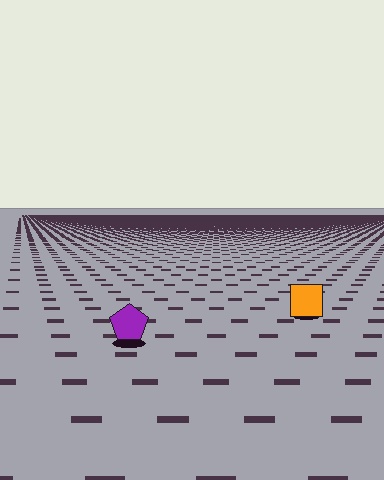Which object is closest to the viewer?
The purple pentagon is closest. The texture marks near it are larger and more spread out.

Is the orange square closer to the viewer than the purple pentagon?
No. The purple pentagon is closer — you can tell from the texture gradient: the ground texture is coarser near it.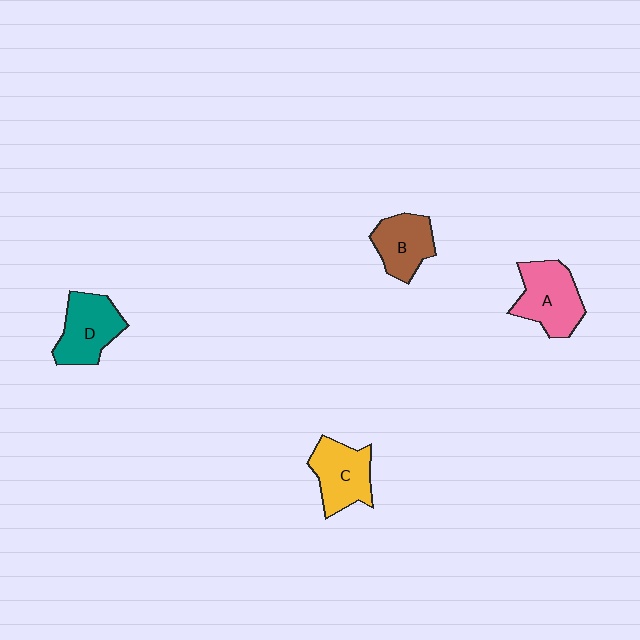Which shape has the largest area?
Shape A (pink).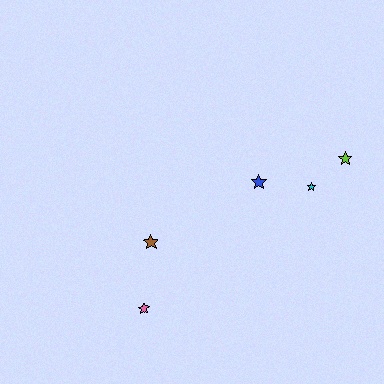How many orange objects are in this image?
There are no orange objects.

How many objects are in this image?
There are 5 objects.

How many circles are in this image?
There are no circles.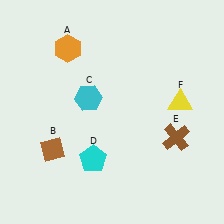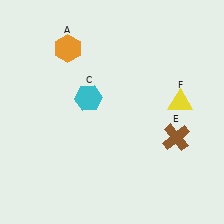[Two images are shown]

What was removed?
The brown diamond (B), the cyan pentagon (D) were removed in Image 2.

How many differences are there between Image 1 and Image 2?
There are 2 differences between the two images.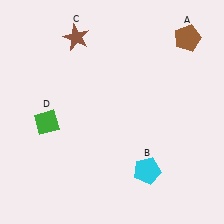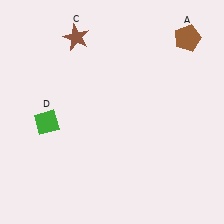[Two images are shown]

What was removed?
The cyan pentagon (B) was removed in Image 2.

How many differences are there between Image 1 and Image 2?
There is 1 difference between the two images.